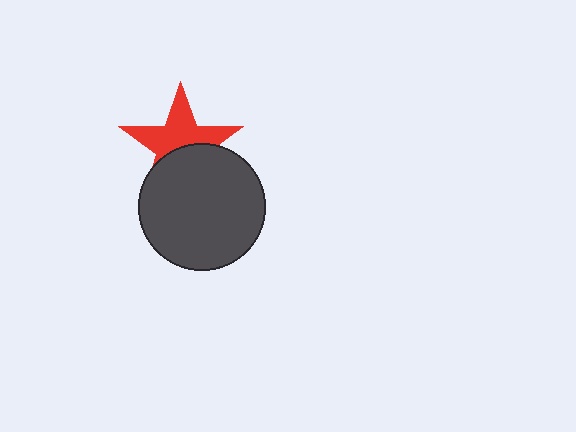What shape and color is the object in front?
The object in front is a dark gray circle.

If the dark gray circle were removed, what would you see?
You would see the complete red star.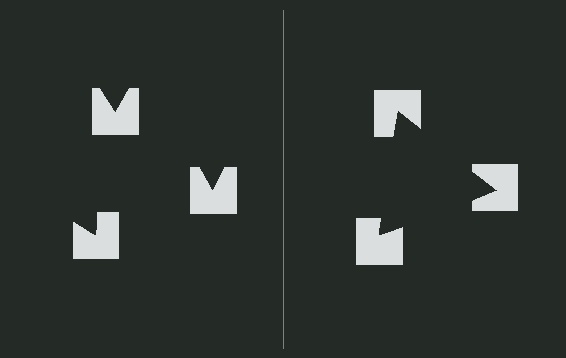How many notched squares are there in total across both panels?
6 — 3 on each side.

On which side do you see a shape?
An illusory triangle appears on the right side. On the left side the wedge cuts are rotated, so no coherent shape forms.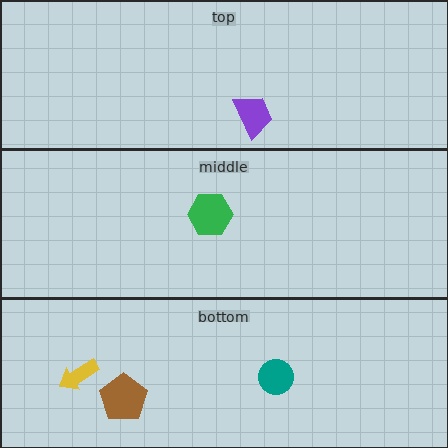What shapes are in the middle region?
The green hexagon.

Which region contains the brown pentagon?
The bottom region.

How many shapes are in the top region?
1.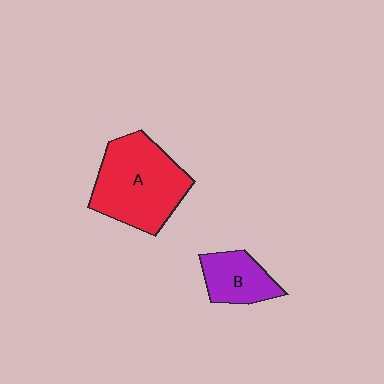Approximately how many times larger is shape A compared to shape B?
Approximately 2.1 times.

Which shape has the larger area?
Shape A (red).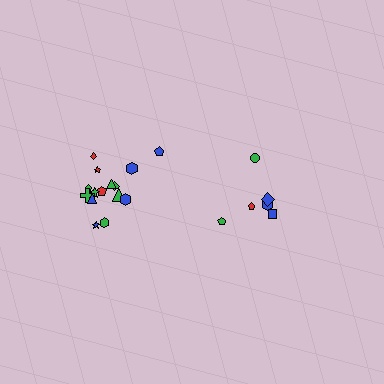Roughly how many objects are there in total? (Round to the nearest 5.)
Roughly 20 objects in total.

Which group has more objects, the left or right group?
The left group.